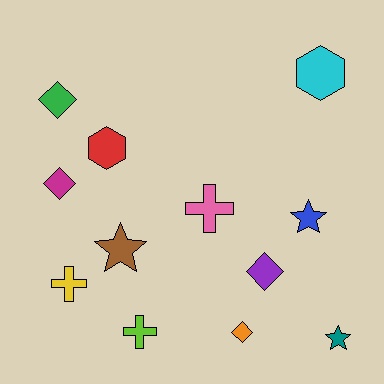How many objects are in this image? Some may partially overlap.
There are 12 objects.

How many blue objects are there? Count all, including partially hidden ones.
There is 1 blue object.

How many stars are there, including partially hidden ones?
There are 3 stars.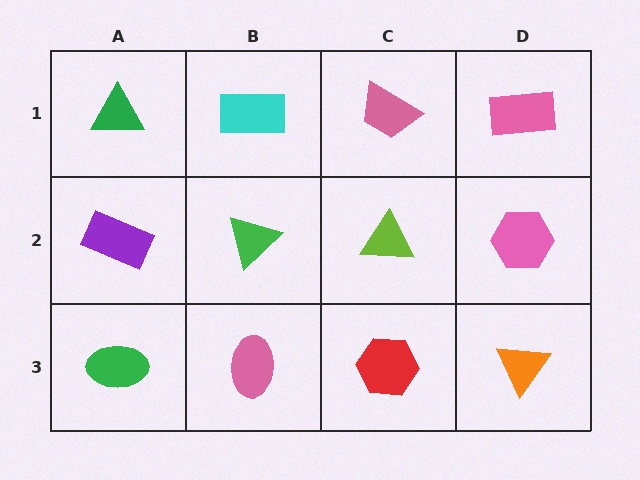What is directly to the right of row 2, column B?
A lime triangle.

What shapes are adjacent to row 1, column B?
A green triangle (row 2, column B), a green triangle (row 1, column A), a pink trapezoid (row 1, column C).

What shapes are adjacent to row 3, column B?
A green triangle (row 2, column B), a green ellipse (row 3, column A), a red hexagon (row 3, column C).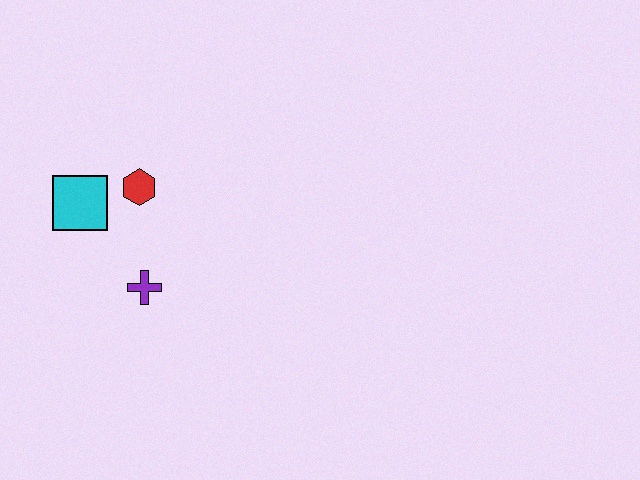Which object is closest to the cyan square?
The red hexagon is closest to the cyan square.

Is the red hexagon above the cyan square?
Yes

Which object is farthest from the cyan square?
The purple cross is farthest from the cyan square.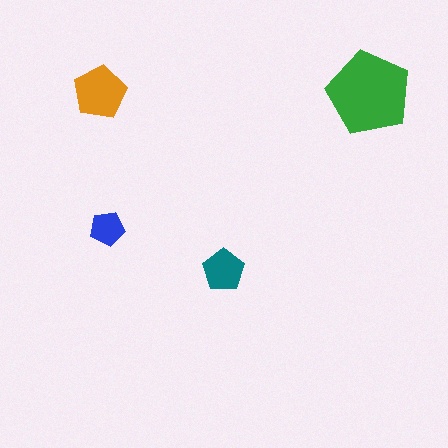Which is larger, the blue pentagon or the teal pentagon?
The teal one.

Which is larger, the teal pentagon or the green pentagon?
The green one.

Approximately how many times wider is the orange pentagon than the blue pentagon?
About 1.5 times wider.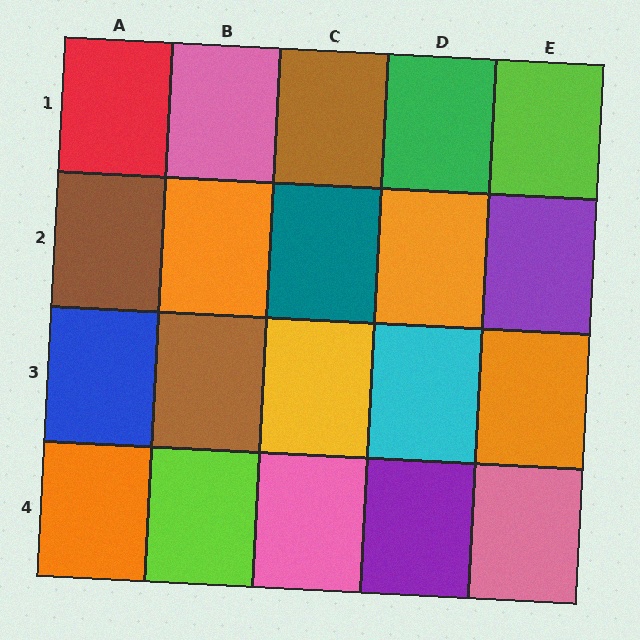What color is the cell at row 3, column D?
Cyan.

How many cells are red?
1 cell is red.